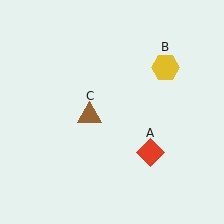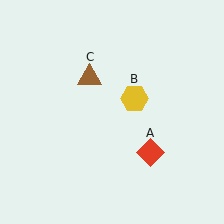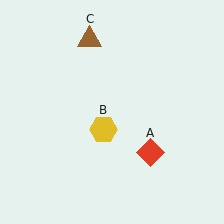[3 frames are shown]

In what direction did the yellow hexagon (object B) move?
The yellow hexagon (object B) moved down and to the left.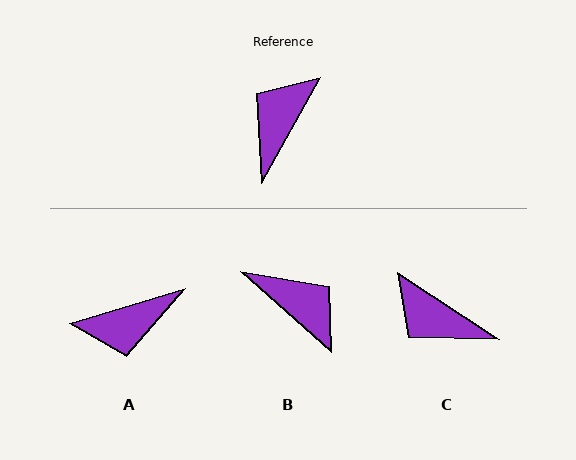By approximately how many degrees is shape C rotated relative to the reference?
Approximately 86 degrees counter-clockwise.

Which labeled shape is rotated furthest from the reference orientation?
A, about 136 degrees away.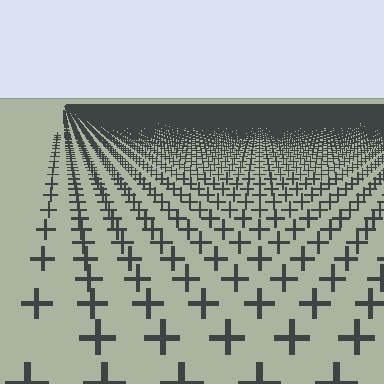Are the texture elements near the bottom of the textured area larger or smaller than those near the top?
Larger. Near the bottom, elements are closer to the viewer and appear at a bigger on-screen size.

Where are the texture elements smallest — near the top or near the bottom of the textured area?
Near the top.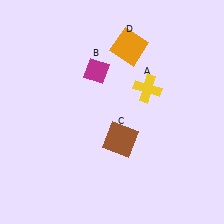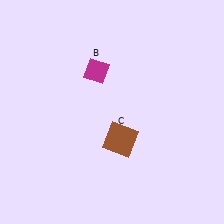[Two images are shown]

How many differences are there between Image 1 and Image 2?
There are 2 differences between the two images.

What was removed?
The yellow cross (A), the orange square (D) were removed in Image 2.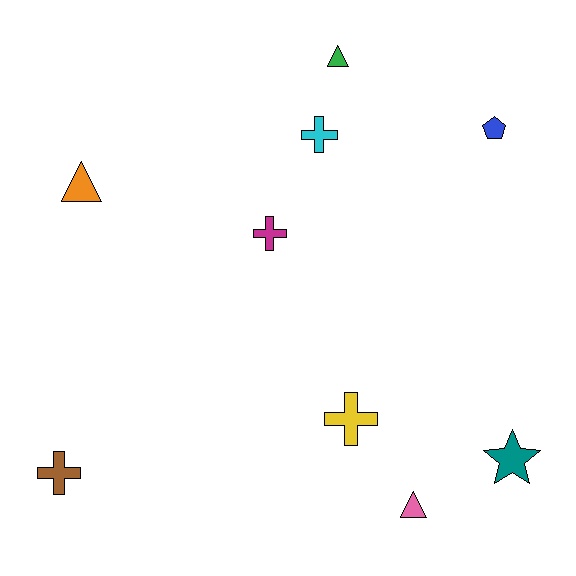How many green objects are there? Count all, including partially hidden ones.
There is 1 green object.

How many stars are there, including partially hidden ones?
There is 1 star.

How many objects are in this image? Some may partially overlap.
There are 9 objects.